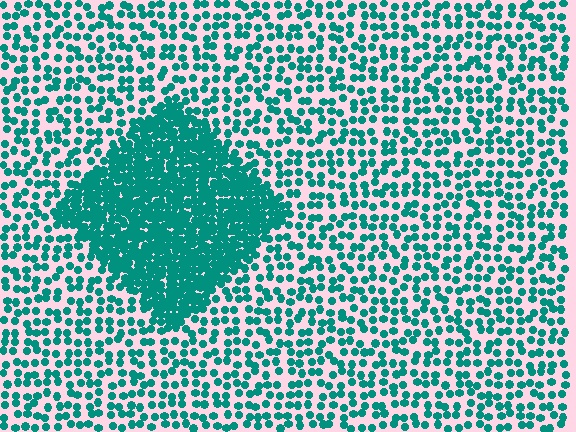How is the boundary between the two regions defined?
The boundary is defined by a change in element density (approximately 2.7x ratio). All elements are the same color, size, and shape.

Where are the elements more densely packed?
The elements are more densely packed inside the diamond boundary.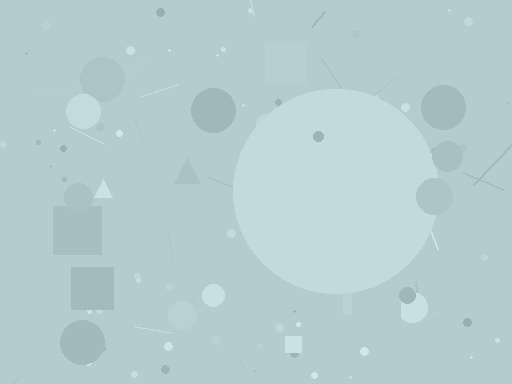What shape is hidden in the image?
A circle is hidden in the image.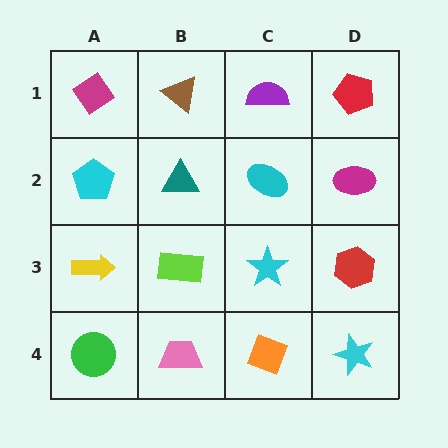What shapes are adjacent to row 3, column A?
A cyan pentagon (row 2, column A), a green circle (row 4, column A), a lime rectangle (row 3, column B).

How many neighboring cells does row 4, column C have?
3.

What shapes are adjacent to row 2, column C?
A purple semicircle (row 1, column C), a cyan star (row 3, column C), a teal triangle (row 2, column B), a magenta ellipse (row 2, column D).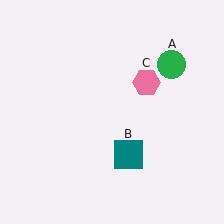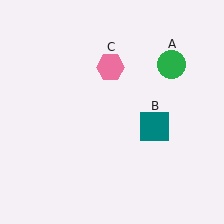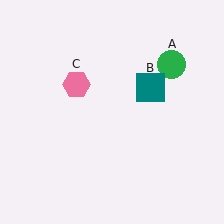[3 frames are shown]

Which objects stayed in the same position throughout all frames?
Green circle (object A) remained stationary.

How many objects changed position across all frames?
2 objects changed position: teal square (object B), pink hexagon (object C).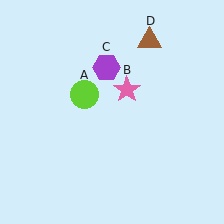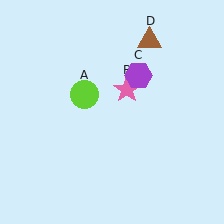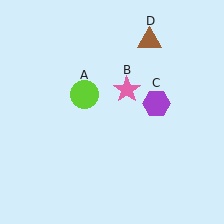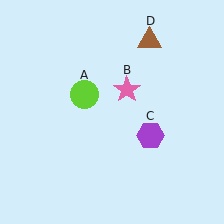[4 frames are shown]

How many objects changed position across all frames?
1 object changed position: purple hexagon (object C).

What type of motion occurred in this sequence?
The purple hexagon (object C) rotated clockwise around the center of the scene.